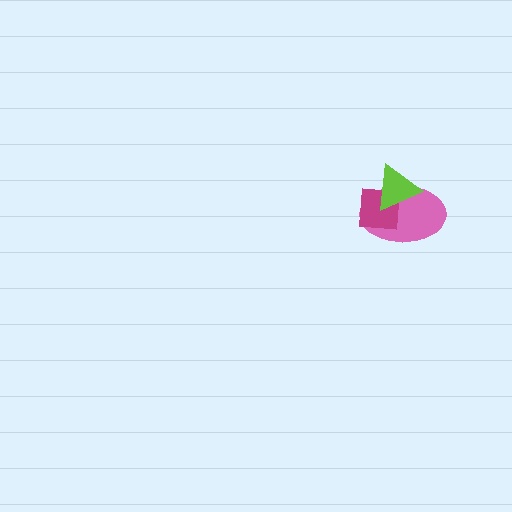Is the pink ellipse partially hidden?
Yes, it is partially covered by another shape.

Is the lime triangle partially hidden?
No, no other shape covers it.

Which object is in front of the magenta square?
The lime triangle is in front of the magenta square.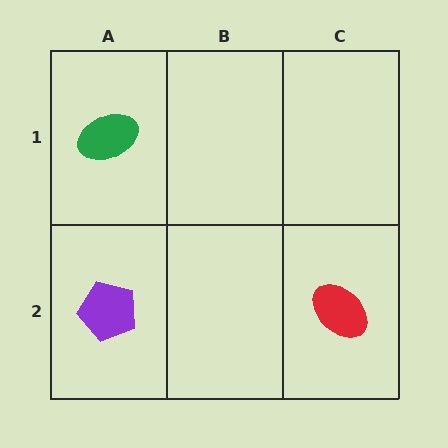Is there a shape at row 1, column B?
No, that cell is empty.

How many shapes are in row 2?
2 shapes.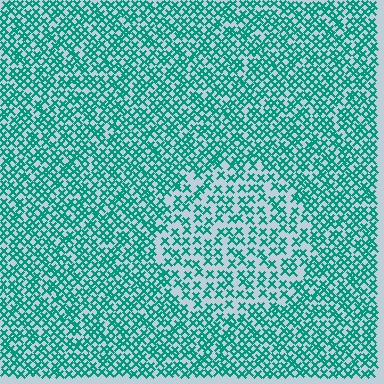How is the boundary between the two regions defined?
The boundary is defined by a change in element density (approximately 1.7x ratio). All elements are the same color, size, and shape.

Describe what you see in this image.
The image contains small teal elements arranged at two different densities. A circle-shaped region is visible where the elements are less densely packed than the surrounding area.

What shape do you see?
I see a circle.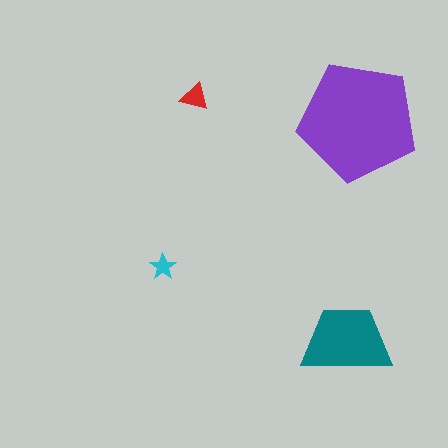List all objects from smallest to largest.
The cyan star, the red triangle, the teal trapezoid, the purple pentagon.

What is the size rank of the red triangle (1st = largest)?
3rd.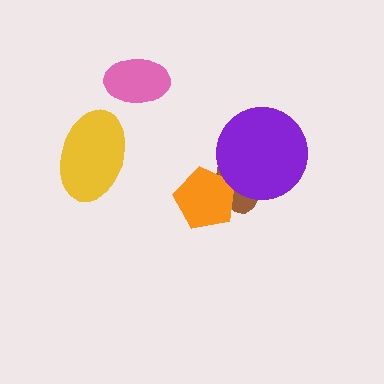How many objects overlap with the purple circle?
1 object overlaps with the purple circle.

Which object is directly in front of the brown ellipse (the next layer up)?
The orange pentagon is directly in front of the brown ellipse.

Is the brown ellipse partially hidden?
Yes, it is partially covered by another shape.